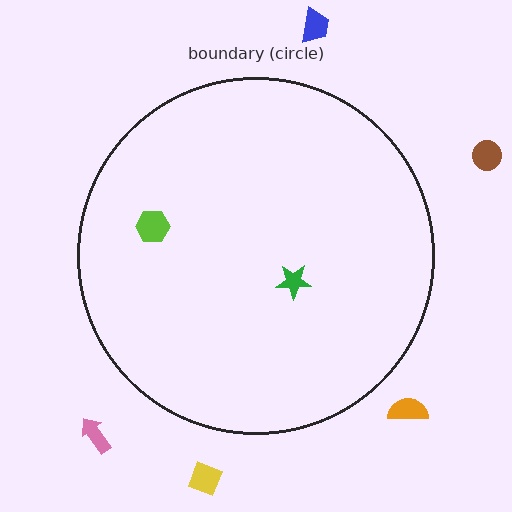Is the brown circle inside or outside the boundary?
Outside.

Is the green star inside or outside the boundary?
Inside.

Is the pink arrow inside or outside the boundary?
Outside.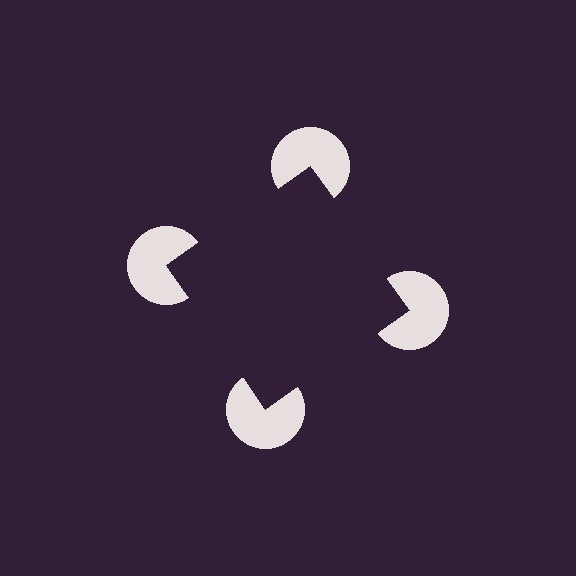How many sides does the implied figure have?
4 sides.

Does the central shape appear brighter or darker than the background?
It typically appears slightly darker than the background, even though no actual brightness change is drawn.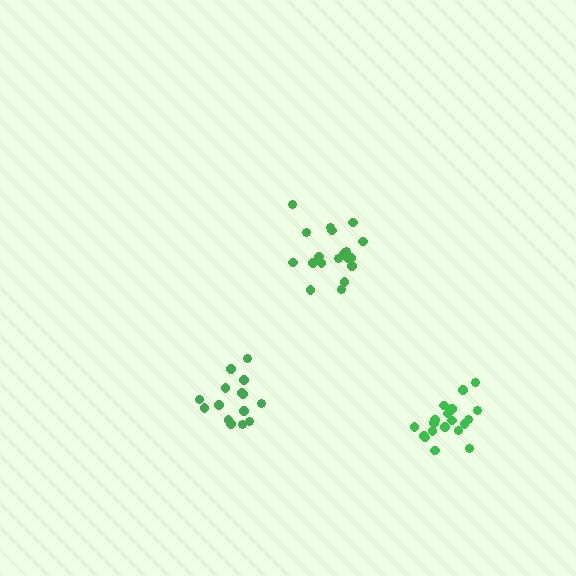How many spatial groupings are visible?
There are 3 spatial groupings.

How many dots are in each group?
Group 1: 19 dots, Group 2: 15 dots, Group 3: 19 dots (53 total).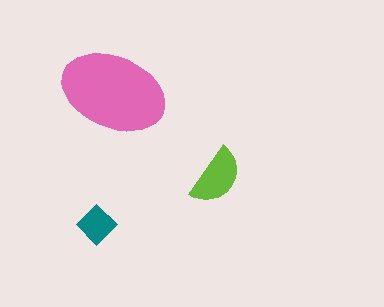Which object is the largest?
The pink ellipse.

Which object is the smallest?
The teal diamond.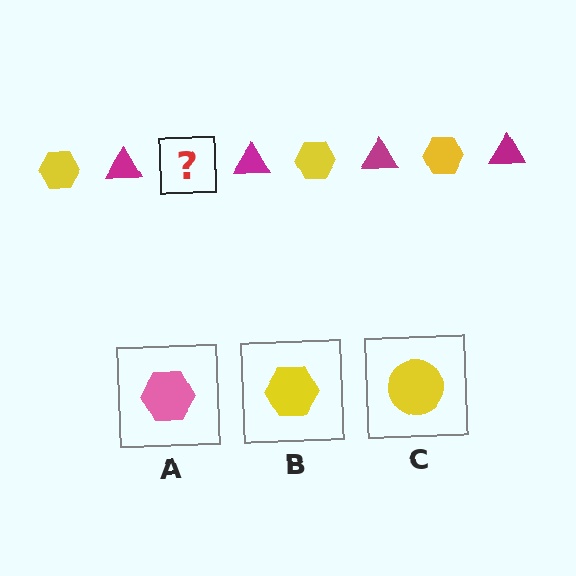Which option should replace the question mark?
Option B.